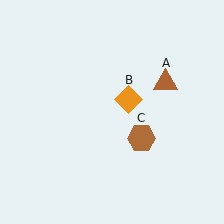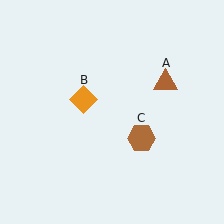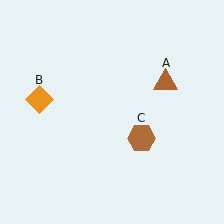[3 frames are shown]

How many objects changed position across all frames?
1 object changed position: orange diamond (object B).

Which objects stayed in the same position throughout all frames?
Brown triangle (object A) and brown hexagon (object C) remained stationary.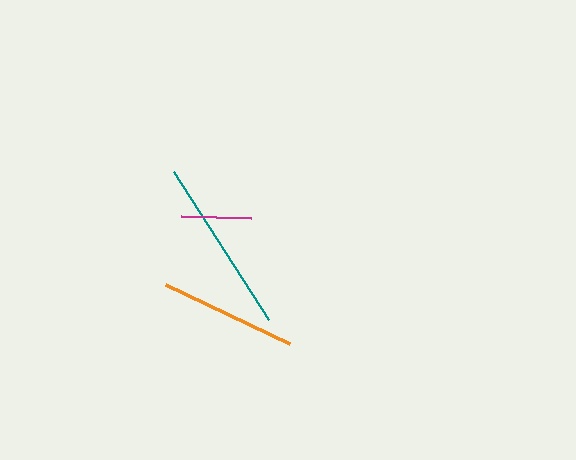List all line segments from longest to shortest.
From longest to shortest: teal, orange, magenta.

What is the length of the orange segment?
The orange segment is approximately 138 pixels long.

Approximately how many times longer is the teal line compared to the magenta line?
The teal line is approximately 2.5 times the length of the magenta line.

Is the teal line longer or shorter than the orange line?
The teal line is longer than the orange line.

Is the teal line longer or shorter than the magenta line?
The teal line is longer than the magenta line.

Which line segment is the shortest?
The magenta line is the shortest at approximately 69 pixels.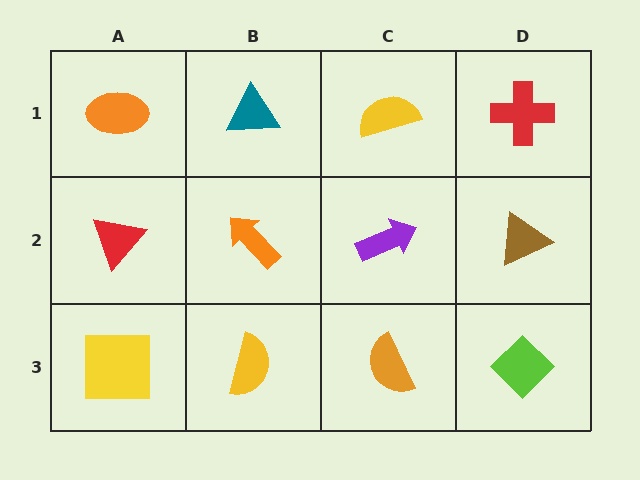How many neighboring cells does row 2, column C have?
4.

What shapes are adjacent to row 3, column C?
A purple arrow (row 2, column C), a yellow semicircle (row 3, column B), a lime diamond (row 3, column D).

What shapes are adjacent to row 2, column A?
An orange ellipse (row 1, column A), a yellow square (row 3, column A), an orange arrow (row 2, column B).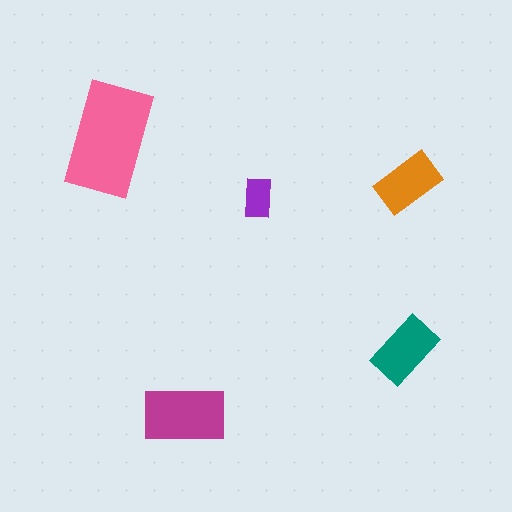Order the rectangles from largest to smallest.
the pink one, the magenta one, the teal one, the orange one, the purple one.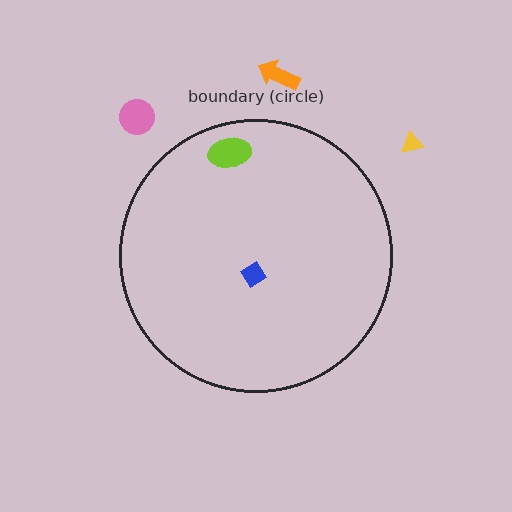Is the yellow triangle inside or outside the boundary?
Outside.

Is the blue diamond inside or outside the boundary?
Inside.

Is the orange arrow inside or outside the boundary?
Outside.